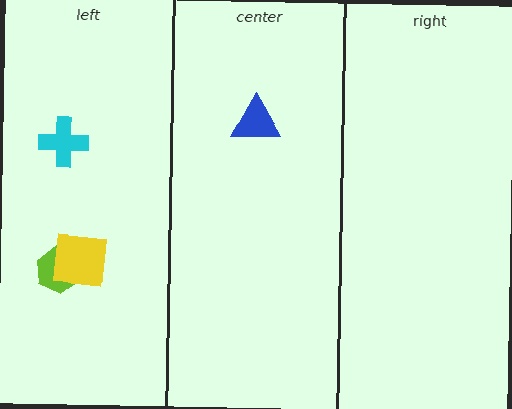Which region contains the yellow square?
The left region.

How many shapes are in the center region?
1.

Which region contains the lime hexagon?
The left region.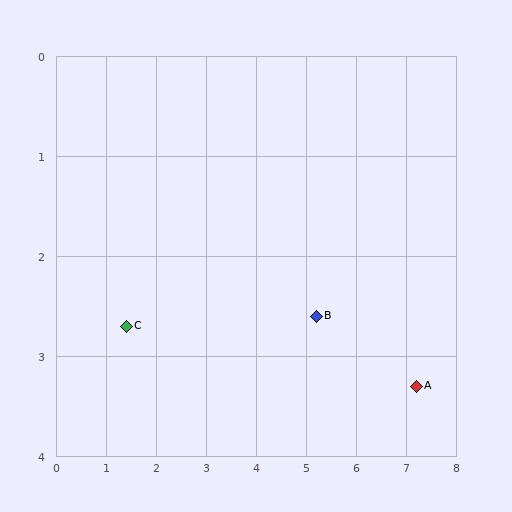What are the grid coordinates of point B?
Point B is at approximately (5.2, 2.6).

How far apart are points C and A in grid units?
Points C and A are about 5.8 grid units apart.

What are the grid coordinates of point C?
Point C is at approximately (1.4, 2.7).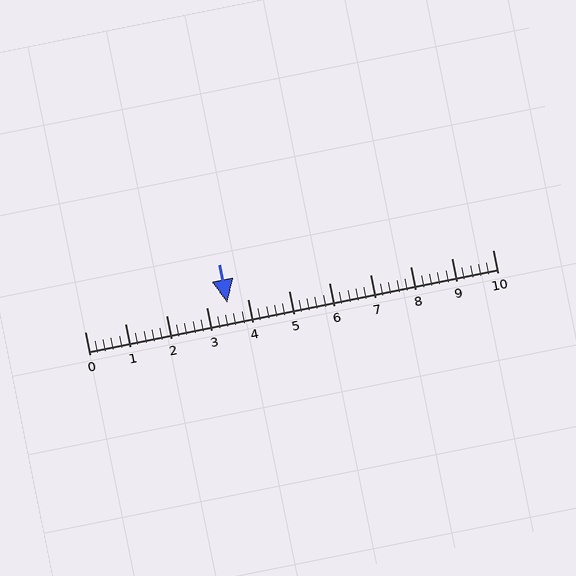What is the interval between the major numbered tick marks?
The major tick marks are spaced 1 units apart.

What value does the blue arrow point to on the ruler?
The blue arrow points to approximately 3.5.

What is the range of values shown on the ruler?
The ruler shows values from 0 to 10.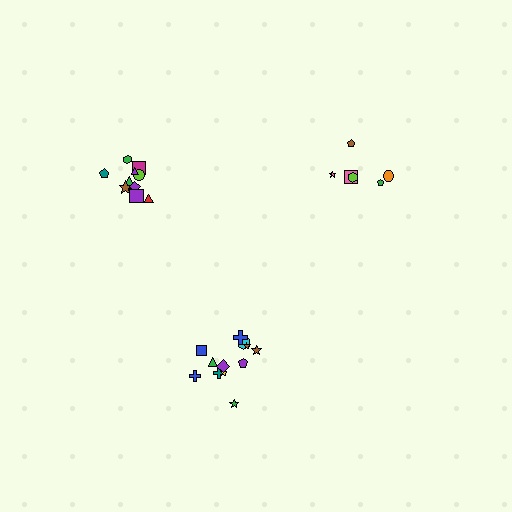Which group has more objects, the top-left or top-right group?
The top-left group.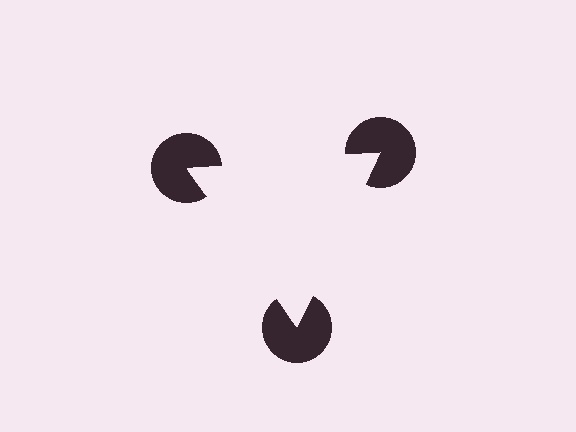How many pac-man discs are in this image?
There are 3 — one at each vertex of the illusory triangle.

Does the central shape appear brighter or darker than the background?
It typically appears slightly brighter than the background, even though no actual brightness change is drawn.